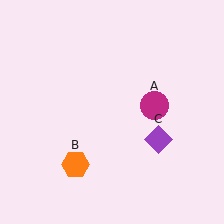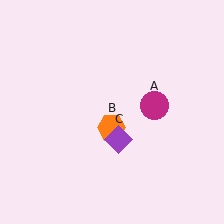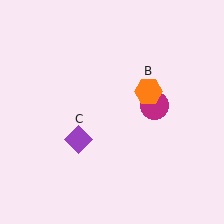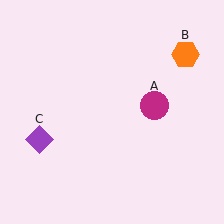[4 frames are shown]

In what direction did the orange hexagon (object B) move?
The orange hexagon (object B) moved up and to the right.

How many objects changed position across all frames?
2 objects changed position: orange hexagon (object B), purple diamond (object C).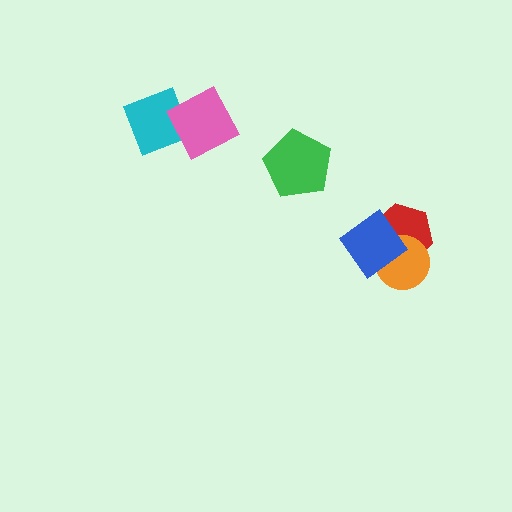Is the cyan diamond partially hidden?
Yes, it is partially covered by another shape.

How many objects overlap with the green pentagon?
0 objects overlap with the green pentagon.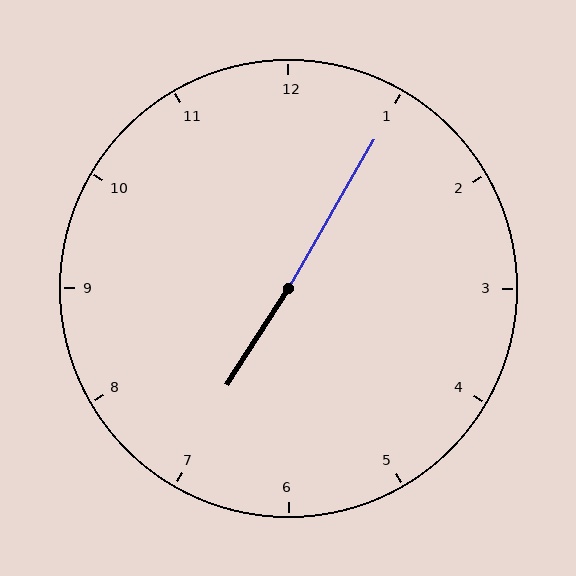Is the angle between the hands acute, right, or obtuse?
It is obtuse.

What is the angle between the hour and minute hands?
Approximately 178 degrees.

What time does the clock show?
7:05.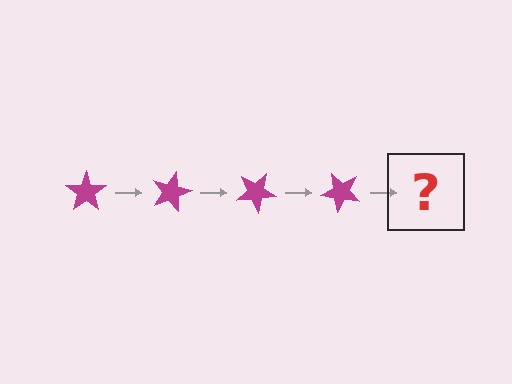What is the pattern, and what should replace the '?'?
The pattern is that the star rotates 15 degrees each step. The '?' should be a magenta star rotated 60 degrees.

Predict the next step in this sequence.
The next step is a magenta star rotated 60 degrees.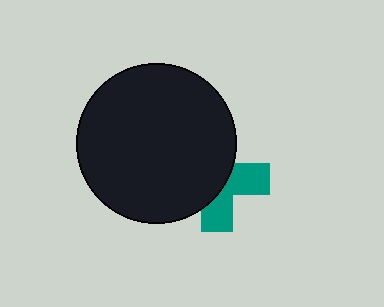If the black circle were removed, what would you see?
You would see the complete teal cross.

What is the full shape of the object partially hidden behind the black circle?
The partially hidden object is a teal cross.